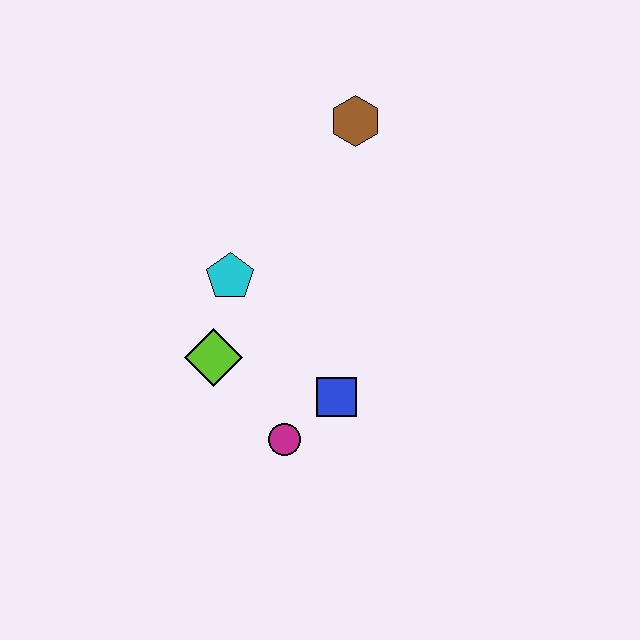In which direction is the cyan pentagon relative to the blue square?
The cyan pentagon is above the blue square.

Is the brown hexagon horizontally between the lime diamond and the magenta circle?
No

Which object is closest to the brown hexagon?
The cyan pentagon is closest to the brown hexagon.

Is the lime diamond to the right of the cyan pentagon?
No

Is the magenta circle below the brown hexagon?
Yes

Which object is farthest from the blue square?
The brown hexagon is farthest from the blue square.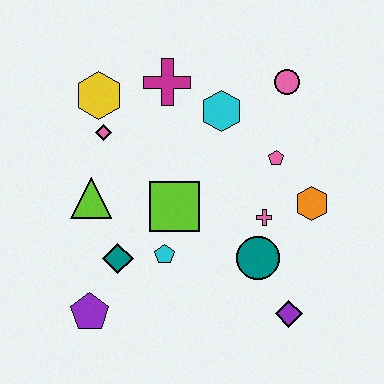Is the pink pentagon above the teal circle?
Yes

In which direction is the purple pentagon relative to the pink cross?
The purple pentagon is to the left of the pink cross.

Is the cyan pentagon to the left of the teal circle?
Yes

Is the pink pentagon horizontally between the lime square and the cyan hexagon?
No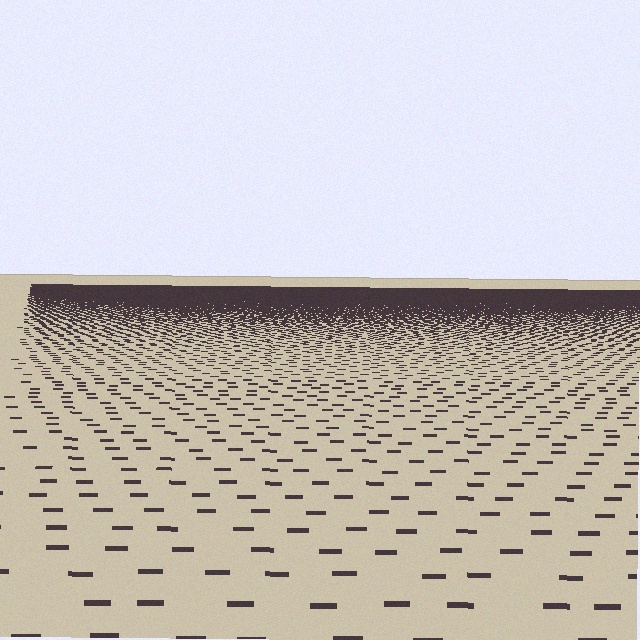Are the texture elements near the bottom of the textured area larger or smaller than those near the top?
Larger. Near the bottom, elements are closer to the viewer and appear at a bigger on-screen size.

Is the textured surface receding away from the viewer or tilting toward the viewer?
The surface is receding away from the viewer. Texture elements get smaller and denser toward the top.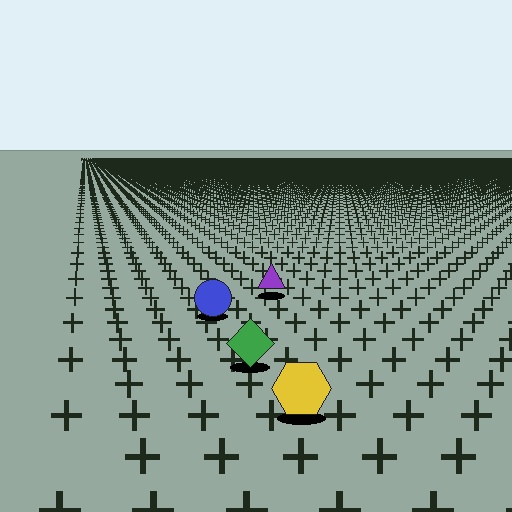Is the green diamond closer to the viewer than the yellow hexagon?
No. The yellow hexagon is closer — you can tell from the texture gradient: the ground texture is coarser near it.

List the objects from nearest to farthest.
From nearest to farthest: the yellow hexagon, the green diamond, the blue circle, the purple triangle.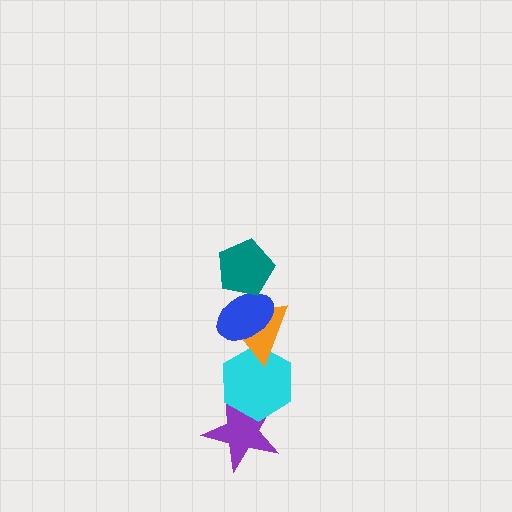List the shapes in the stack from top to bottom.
From top to bottom: the teal pentagon, the blue ellipse, the orange triangle, the cyan hexagon, the purple star.